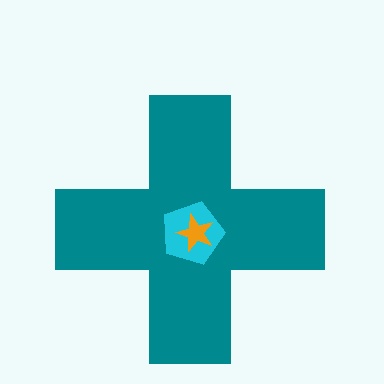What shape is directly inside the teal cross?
The cyan pentagon.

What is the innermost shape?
The orange star.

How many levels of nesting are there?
3.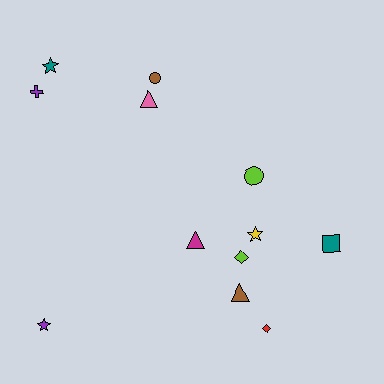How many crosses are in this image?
There is 1 cross.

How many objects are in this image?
There are 12 objects.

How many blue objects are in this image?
There are no blue objects.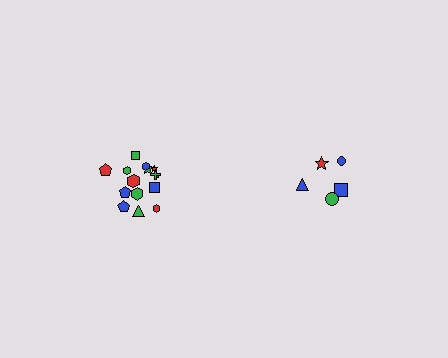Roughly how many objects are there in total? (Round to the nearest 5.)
Roughly 20 objects in total.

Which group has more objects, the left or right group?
The left group.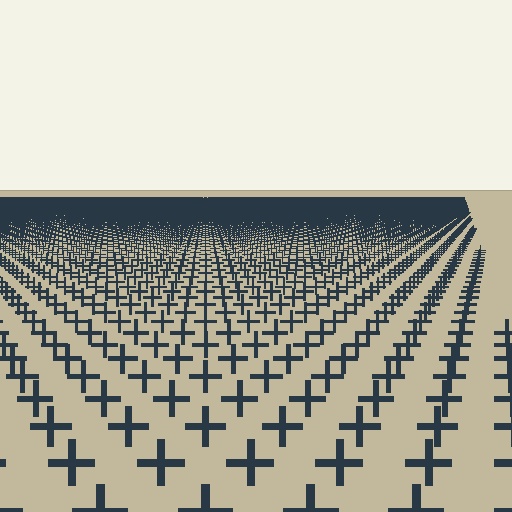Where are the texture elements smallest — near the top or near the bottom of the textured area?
Near the top.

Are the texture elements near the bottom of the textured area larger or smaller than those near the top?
Larger. Near the bottom, elements are closer to the viewer and appear at a bigger on-screen size.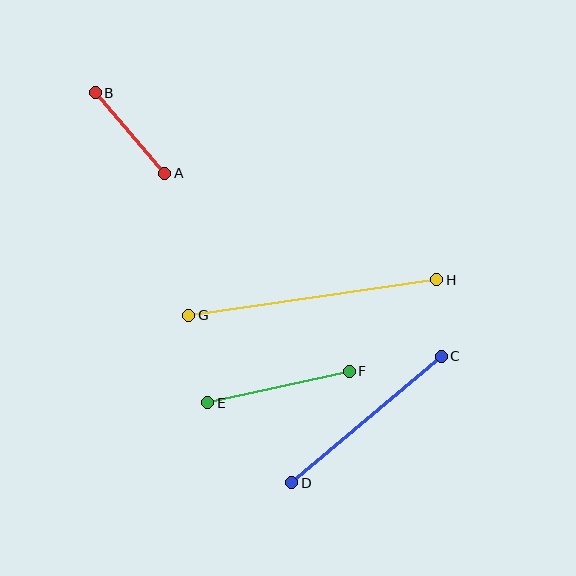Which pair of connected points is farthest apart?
Points G and H are farthest apart.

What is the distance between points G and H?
The distance is approximately 251 pixels.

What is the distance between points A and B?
The distance is approximately 106 pixels.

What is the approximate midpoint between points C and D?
The midpoint is at approximately (367, 420) pixels.